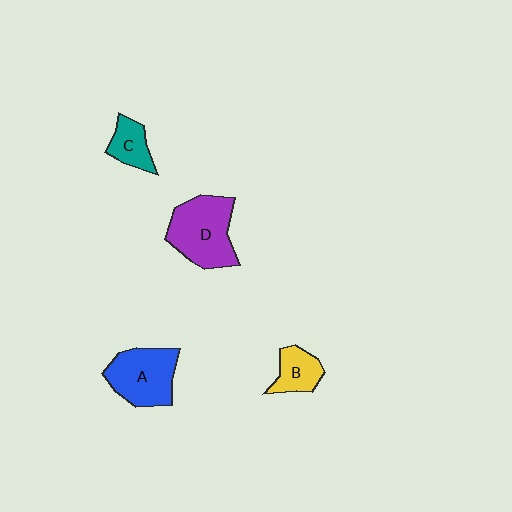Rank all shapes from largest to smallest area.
From largest to smallest: D (purple), A (blue), B (yellow), C (teal).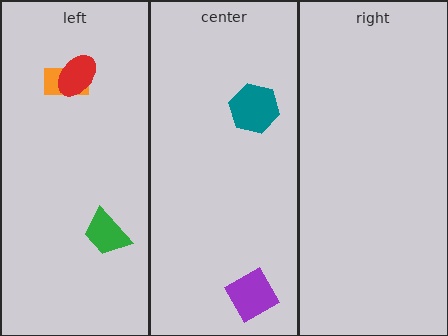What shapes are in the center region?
The teal hexagon, the purple square.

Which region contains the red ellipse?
The left region.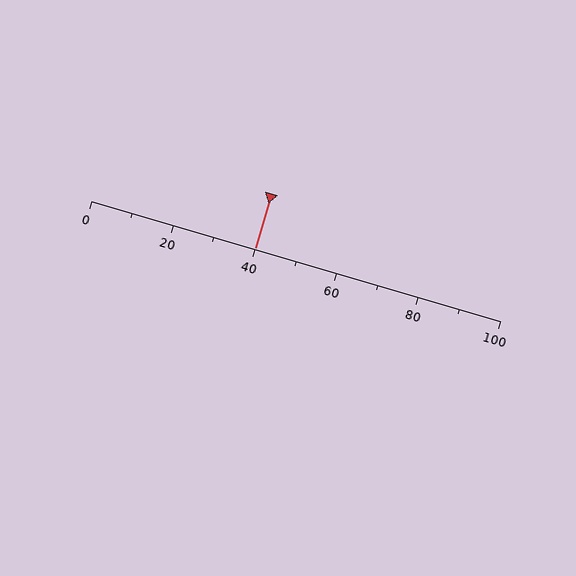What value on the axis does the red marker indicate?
The marker indicates approximately 40.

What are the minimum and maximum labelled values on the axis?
The axis runs from 0 to 100.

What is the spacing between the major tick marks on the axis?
The major ticks are spaced 20 apart.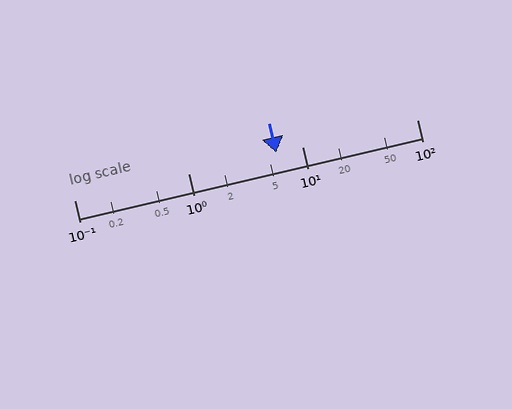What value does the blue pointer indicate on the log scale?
The pointer indicates approximately 5.9.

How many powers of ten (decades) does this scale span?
The scale spans 3 decades, from 0.1 to 100.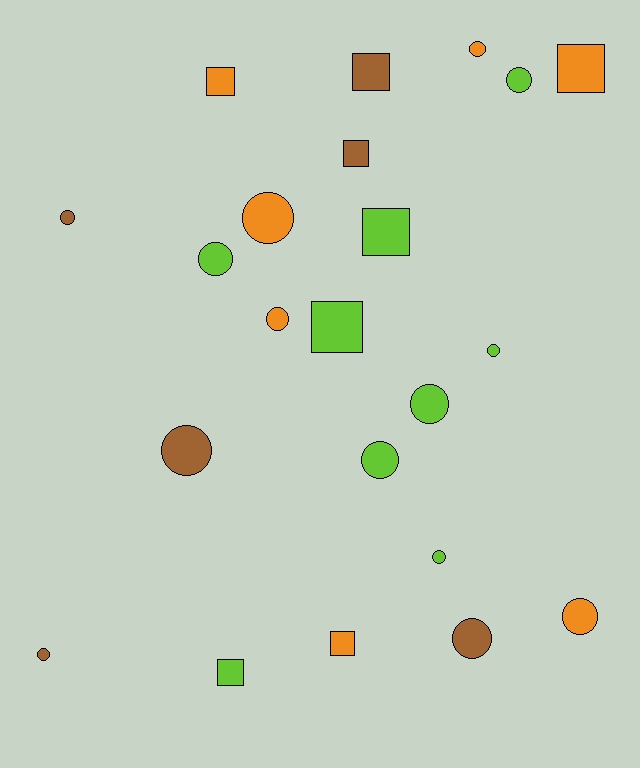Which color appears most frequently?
Lime, with 9 objects.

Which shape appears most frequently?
Circle, with 14 objects.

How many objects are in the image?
There are 22 objects.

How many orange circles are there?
There are 4 orange circles.